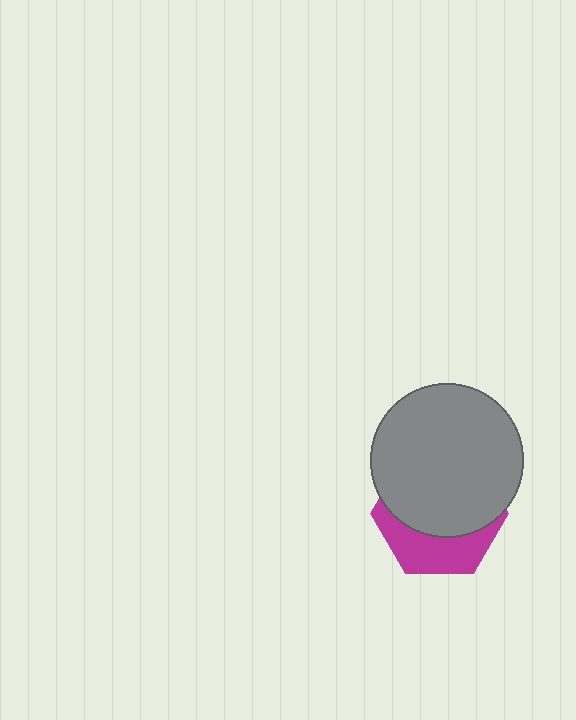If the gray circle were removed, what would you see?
You would see the complete magenta hexagon.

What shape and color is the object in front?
The object in front is a gray circle.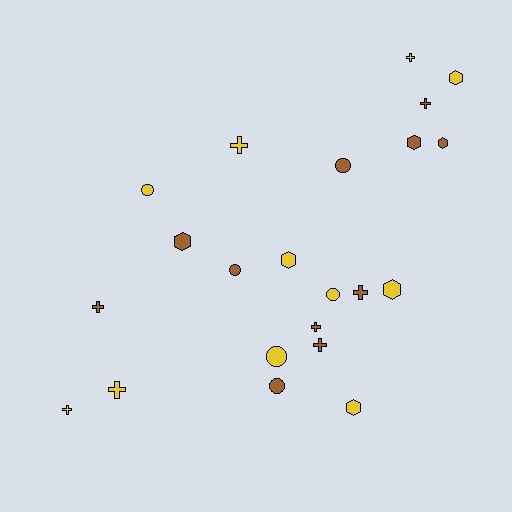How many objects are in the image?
There are 22 objects.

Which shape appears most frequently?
Cross, with 9 objects.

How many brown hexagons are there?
There are 3 brown hexagons.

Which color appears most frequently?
Yellow, with 11 objects.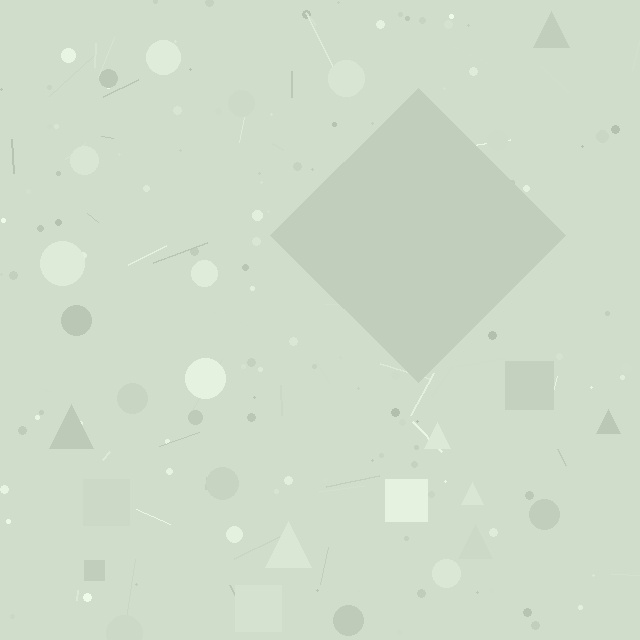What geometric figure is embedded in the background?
A diamond is embedded in the background.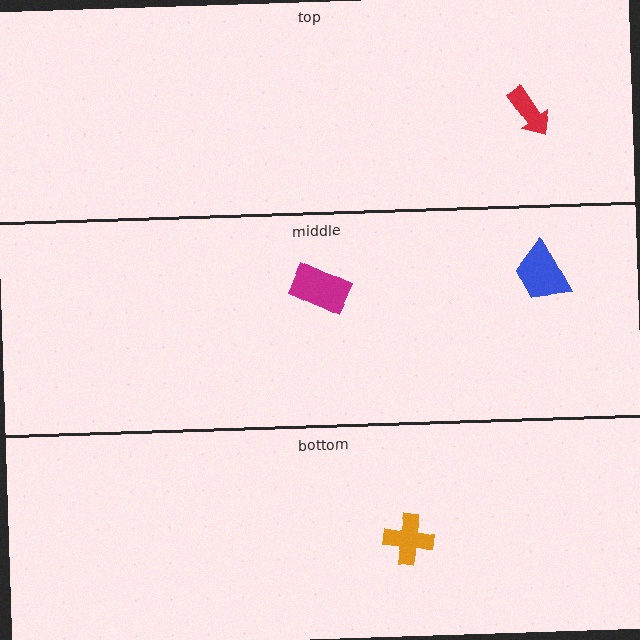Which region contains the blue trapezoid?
The middle region.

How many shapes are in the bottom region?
1.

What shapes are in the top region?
The red arrow.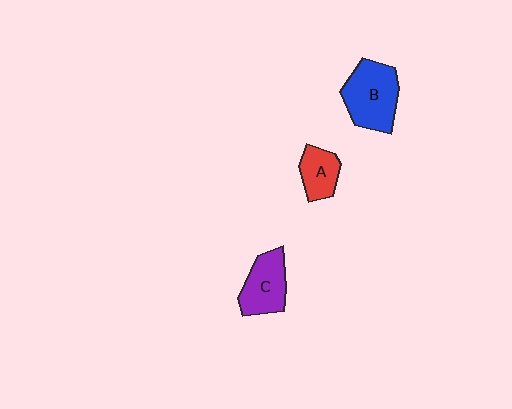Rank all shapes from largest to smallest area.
From largest to smallest: B (blue), C (purple), A (red).